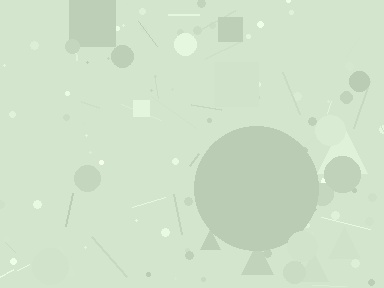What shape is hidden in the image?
A circle is hidden in the image.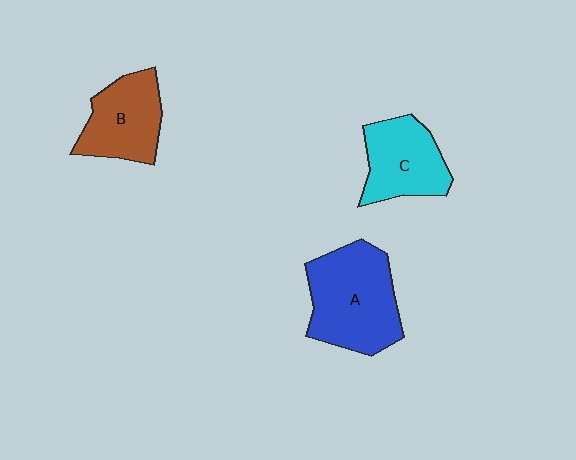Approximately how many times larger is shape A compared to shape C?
Approximately 1.4 times.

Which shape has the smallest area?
Shape B (brown).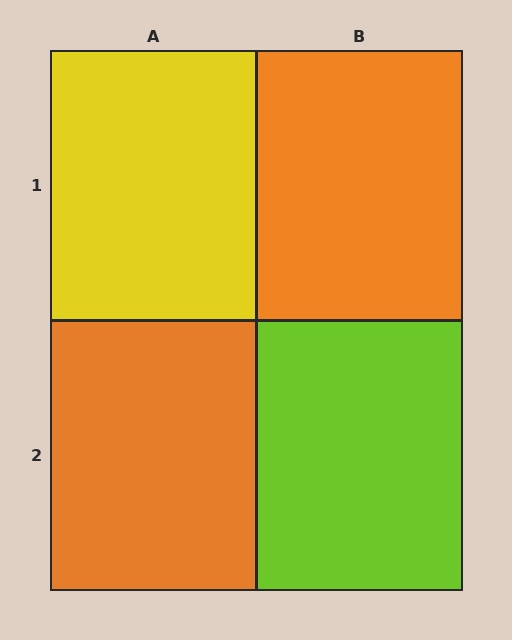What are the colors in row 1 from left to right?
Yellow, orange.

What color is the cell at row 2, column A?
Orange.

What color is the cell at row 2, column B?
Lime.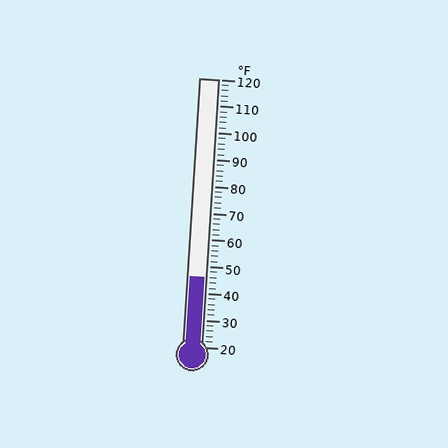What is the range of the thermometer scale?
The thermometer scale ranges from 20°F to 120°F.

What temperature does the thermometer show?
The thermometer shows approximately 46°F.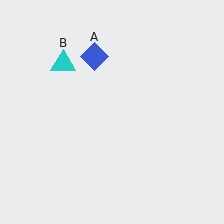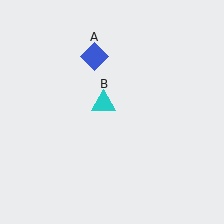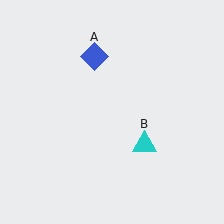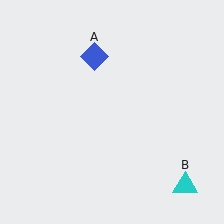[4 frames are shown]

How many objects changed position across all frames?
1 object changed position: cyan triangle (object B).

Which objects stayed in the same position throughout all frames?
Blue diamond (object A) remained stationary.